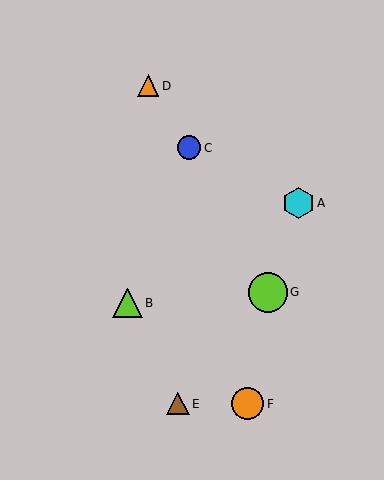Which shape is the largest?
The lime circle (labeled G) is the largest.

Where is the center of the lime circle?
The center of the lime circle is at (268, 292).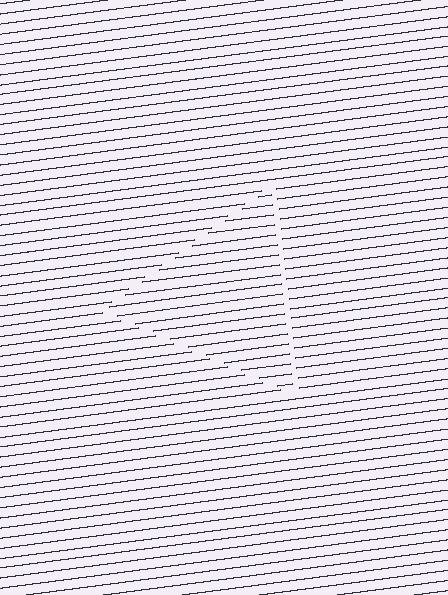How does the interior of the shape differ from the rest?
The interior of the shape contains the same grating, shifted by half a period — the contour is defined by the phase discontinuity where line-ends from the inner and outer gratings abut.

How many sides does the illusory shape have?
3 sides — the line-ends trace a triangle.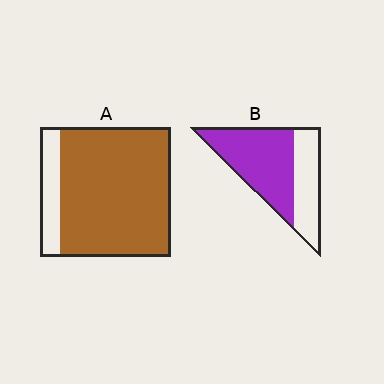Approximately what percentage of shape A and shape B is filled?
A is approximately 85% and B is approximately 65%.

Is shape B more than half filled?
Yes.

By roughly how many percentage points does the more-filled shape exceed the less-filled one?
By roughly 20 percentage points (A over B).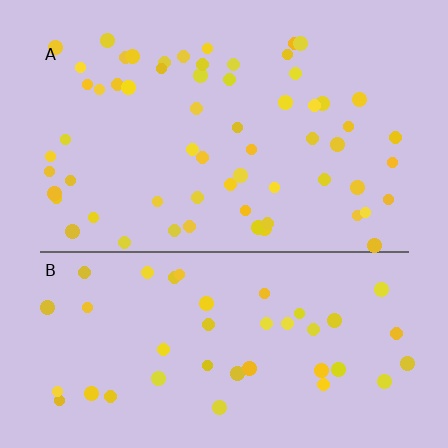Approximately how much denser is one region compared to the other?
Approximately 1.4× — region A over region B.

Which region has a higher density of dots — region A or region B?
A (the top).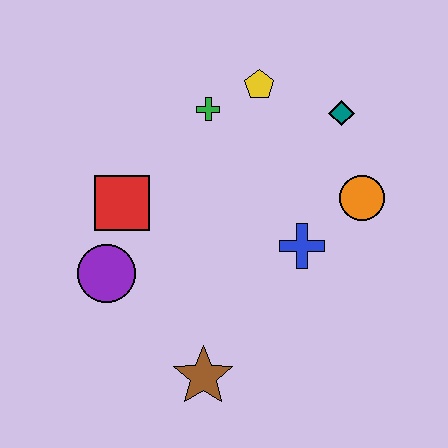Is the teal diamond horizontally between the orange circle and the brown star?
Yes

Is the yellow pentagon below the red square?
No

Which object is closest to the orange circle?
The blue cross is closest to the orange circle.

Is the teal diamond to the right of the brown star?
Yes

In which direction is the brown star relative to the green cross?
The brown star is below the green cross.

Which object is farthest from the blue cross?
The purple circle is farthest from the blue cross.